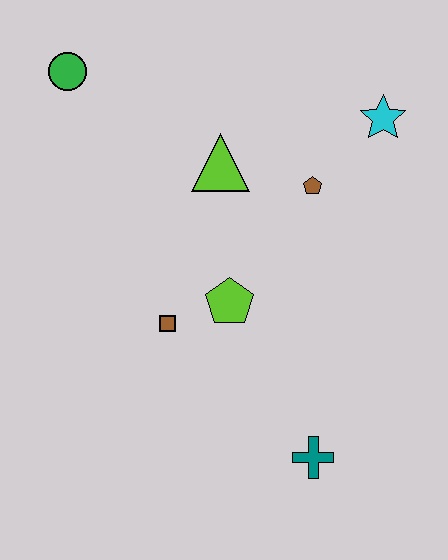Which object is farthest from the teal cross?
The green circle is farthest from the teal cross.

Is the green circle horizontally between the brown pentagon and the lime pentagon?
No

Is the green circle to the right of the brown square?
No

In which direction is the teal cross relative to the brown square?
The teal cross is to the right of the brown square.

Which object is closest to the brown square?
The lime pentagon is closest to the brown square.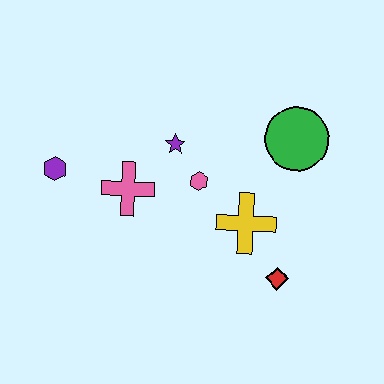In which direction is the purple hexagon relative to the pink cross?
The purple hexagon is to the left of the pink cross.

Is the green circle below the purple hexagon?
No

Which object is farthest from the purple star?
The red diamond is farthest from the purple star.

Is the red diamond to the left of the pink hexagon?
No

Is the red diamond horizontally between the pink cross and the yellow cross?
No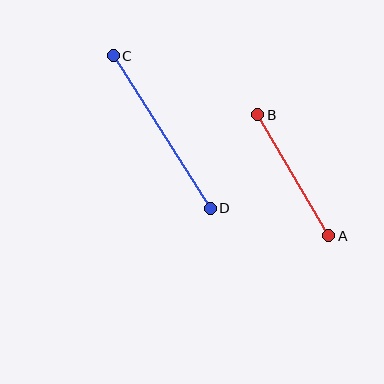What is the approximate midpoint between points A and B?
The midpoint is at approximately (293, 175) pixels.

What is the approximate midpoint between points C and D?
The midpoint is at approximately (162, 132) pixels.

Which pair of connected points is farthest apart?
Points C and D are farthest apart.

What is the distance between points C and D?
The distance is approximately 181 pixels.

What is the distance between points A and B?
The distance is approximately 140 pixels.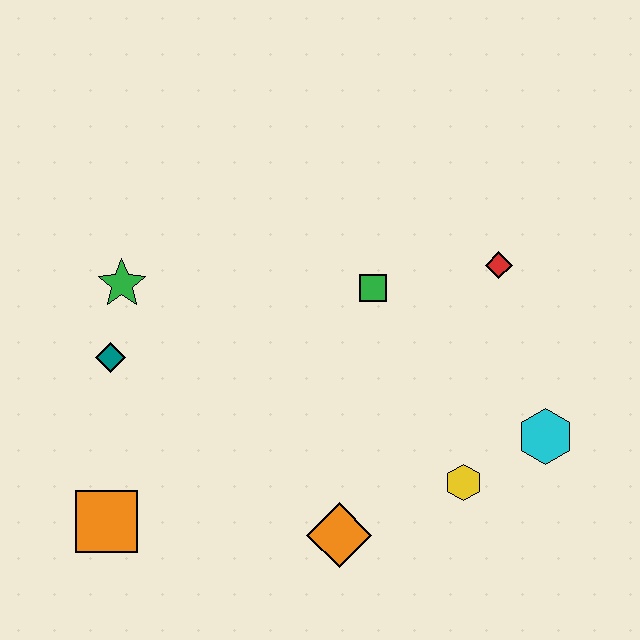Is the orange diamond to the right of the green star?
Yes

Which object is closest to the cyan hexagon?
The yellow hexagon is closest to the cyan hexagon.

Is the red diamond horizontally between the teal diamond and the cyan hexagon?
Yes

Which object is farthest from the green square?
The orange square is farthest from the green square.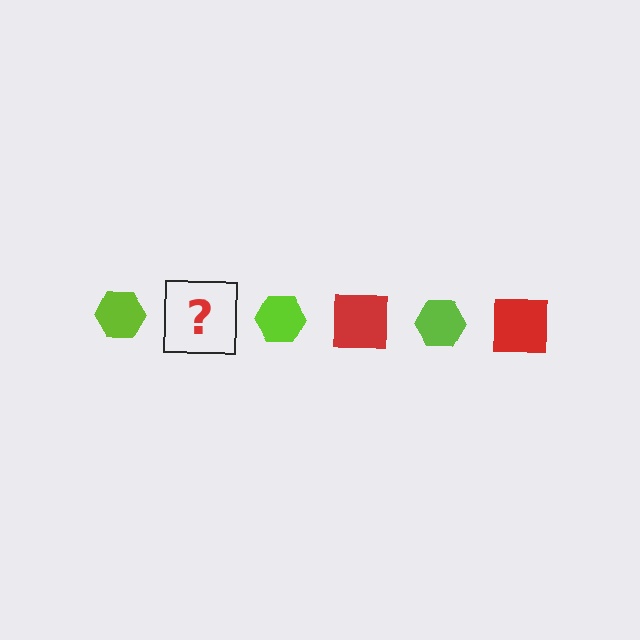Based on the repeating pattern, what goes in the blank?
The blank should be a red square.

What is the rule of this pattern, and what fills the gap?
The rule is that the pattern alternates between lime hexagon and red square. The gap should be filled with a red square.